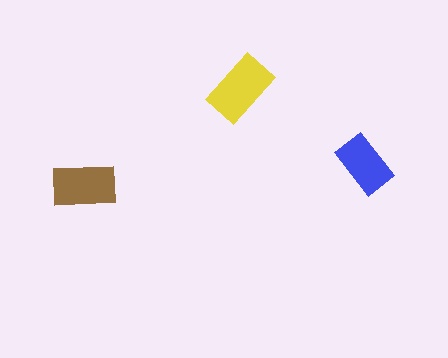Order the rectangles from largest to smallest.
the yellow one, the brown one, the blue one.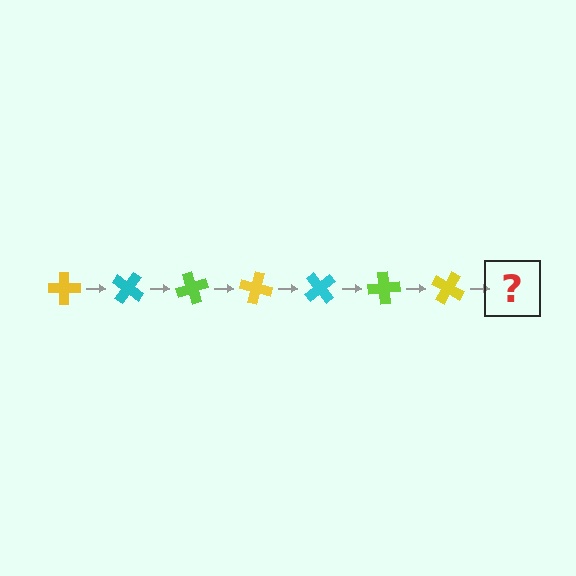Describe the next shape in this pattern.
It should be a cyan cross, rotated 245 degrees from the start.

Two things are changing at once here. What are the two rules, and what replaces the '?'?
The two rules are that it rotates 35 degrees each step and the color cycles through yellow, cyan, and lime. The '?' should be a cyan cross, rotated 245 degrees from the start.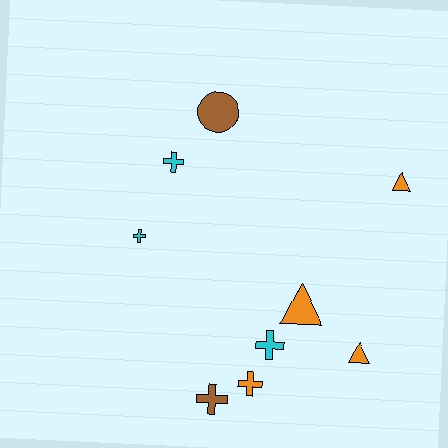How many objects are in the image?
There are 9 objects.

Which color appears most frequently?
Orange, with 4 objects.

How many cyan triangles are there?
There are no cyan triangles.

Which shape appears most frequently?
Cross, with 5 objects.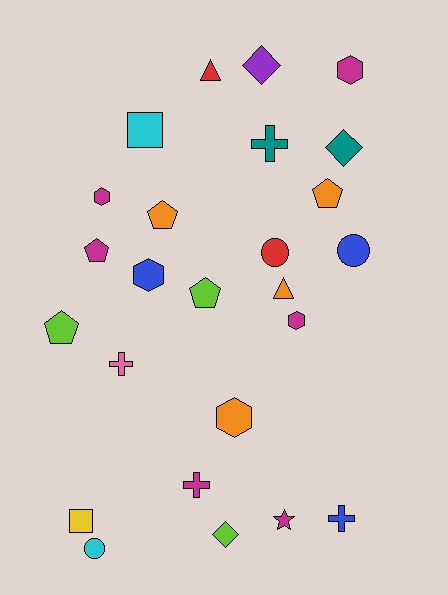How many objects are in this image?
There are 25 objects.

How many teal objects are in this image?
There are 2 teal objects.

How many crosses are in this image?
There are 4 crosses.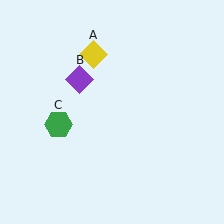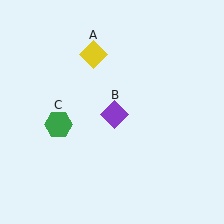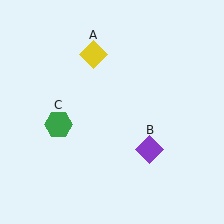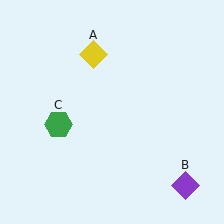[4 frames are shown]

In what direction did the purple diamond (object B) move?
The purple diamond (object B) moved down and to the right.